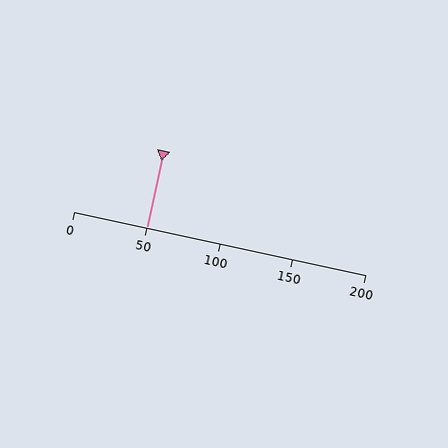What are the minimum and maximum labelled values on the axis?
The axis runs from 0 to 200.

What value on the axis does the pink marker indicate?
The marker indicates approximately 50.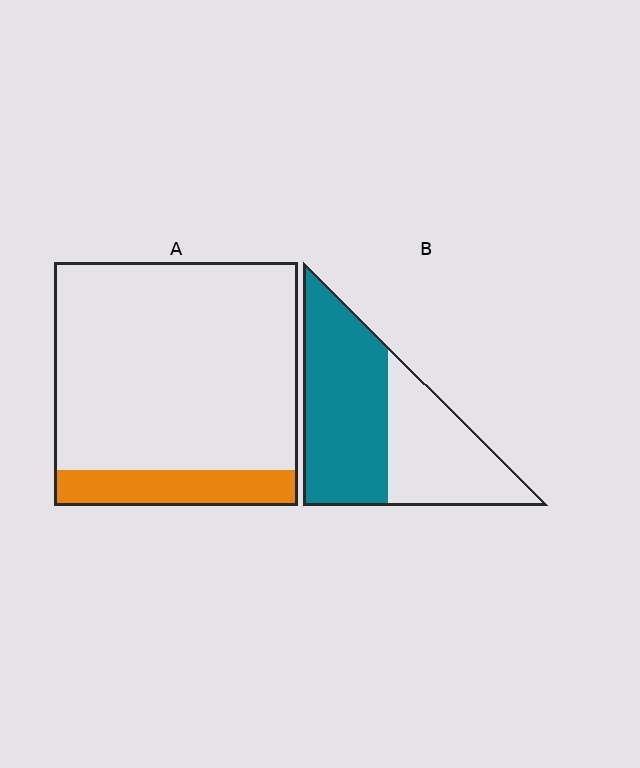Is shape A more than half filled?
No.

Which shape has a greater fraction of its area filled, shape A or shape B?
Shape B.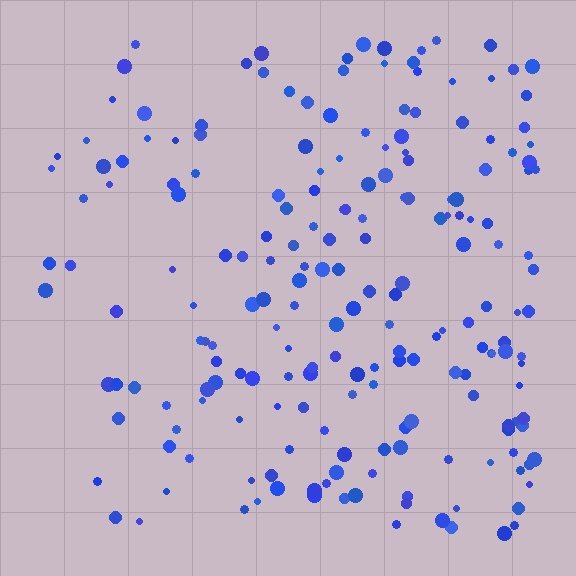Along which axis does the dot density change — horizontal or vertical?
Horizontal.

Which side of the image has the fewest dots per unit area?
The left.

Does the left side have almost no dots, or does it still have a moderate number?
Still a moderate number, just noticeably fewer than the right.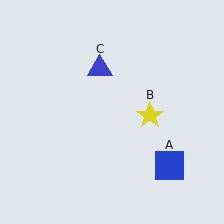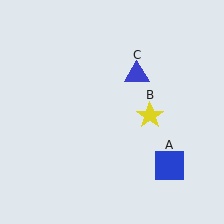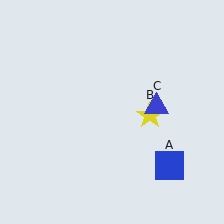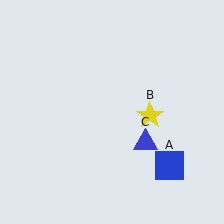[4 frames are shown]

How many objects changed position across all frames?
1 object changed position: blue triangle (object C).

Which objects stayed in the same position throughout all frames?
Blue square (object A) and yellow star (object B) remained stationary.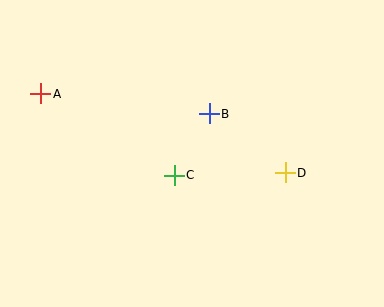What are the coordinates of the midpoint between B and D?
The midpoint between B and D is at (247, 143).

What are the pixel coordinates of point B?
Point B is at (209, 114).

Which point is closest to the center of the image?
Point C at (174, 175) is closest to the center.